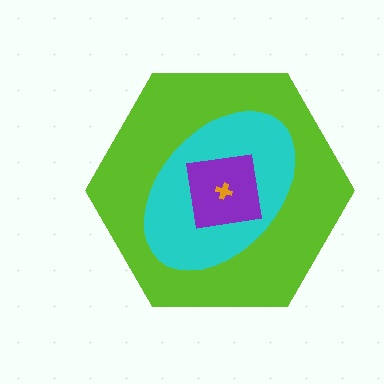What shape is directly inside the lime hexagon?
The cyan ellipse.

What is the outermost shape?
The lime hexagon.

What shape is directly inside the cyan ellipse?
The purple square.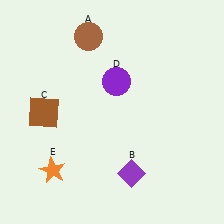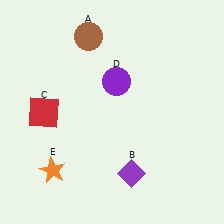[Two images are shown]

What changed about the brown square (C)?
In Image 1, C is brown. In Image 2, it changed to red.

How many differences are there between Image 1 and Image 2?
There is 1 difference between the two images.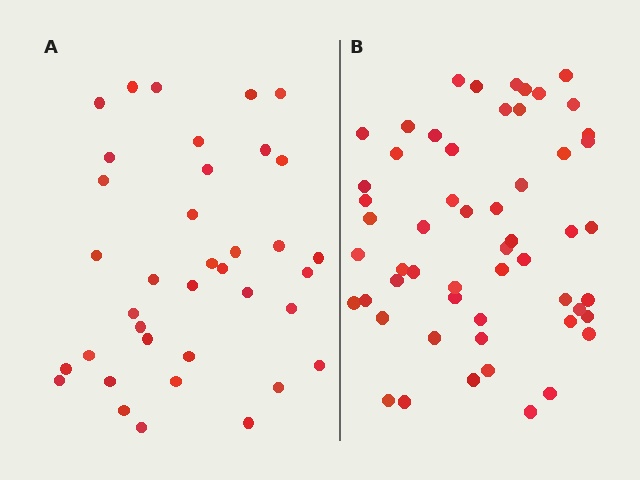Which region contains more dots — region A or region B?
Region B (the right region) has more dots.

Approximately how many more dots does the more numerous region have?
Region B has approximately 20 more dots than region A.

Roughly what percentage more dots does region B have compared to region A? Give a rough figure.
About 50% more.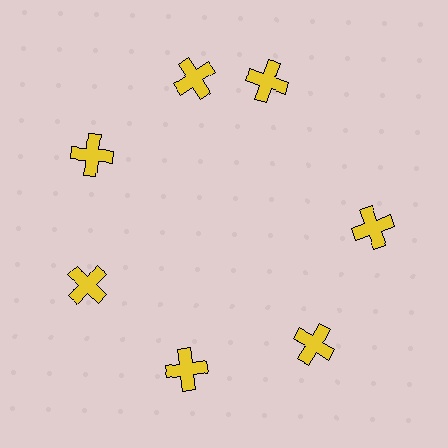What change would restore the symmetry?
The symmetry would be restored by rotating it back into even spacing with its neighbors so that all 7 crosses sit at equal angles and equal distance from the center.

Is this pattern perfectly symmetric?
No. The 7 yellow crosses are arranged in a ring, but one element near the 1 o'clock position is rotated out of alignment along the ring, breaking the 7-fold rotational symmetry.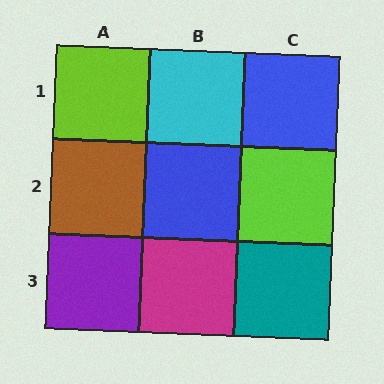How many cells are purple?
1 cell is purple.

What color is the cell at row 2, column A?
Brown.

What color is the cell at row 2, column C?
Lime.